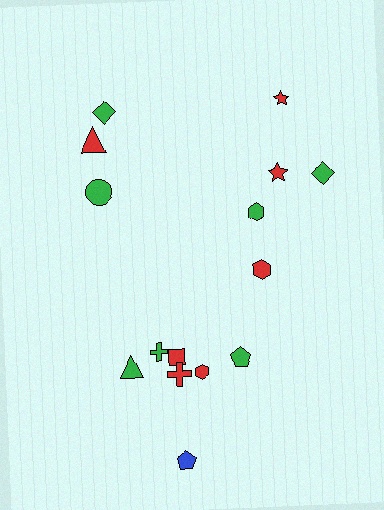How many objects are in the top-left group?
There are 3 objects.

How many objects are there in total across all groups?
There are 15 objects.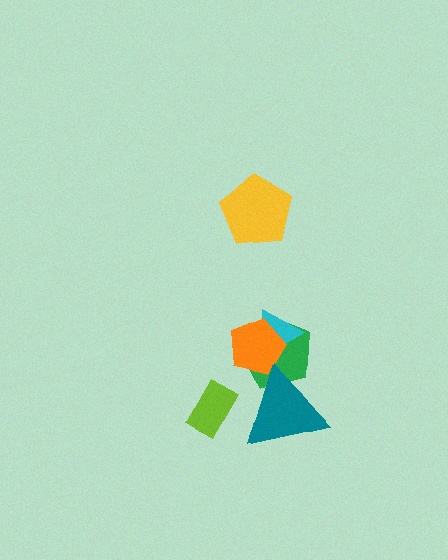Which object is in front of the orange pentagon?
The teal triangle is in front of the orange pentagon.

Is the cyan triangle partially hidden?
Yes, it is partially covered by another shape.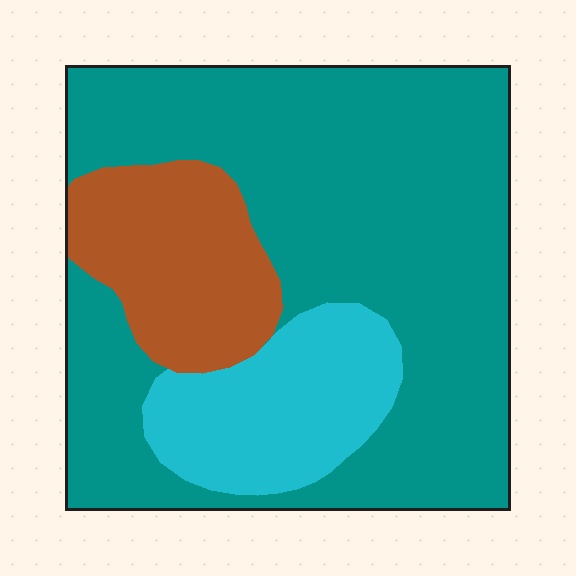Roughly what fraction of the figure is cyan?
Cyan covers 17% of the figure.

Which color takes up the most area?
Teal, at roughly 65%.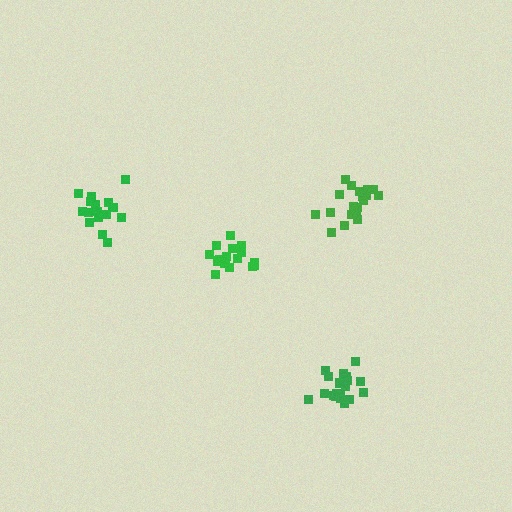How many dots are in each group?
Group 1: 16 dots, Group 2: 17 dots, Group 3: 20 dots, Group 4: 20 dots (73 total).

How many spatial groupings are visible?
There are 4 spatial groupings.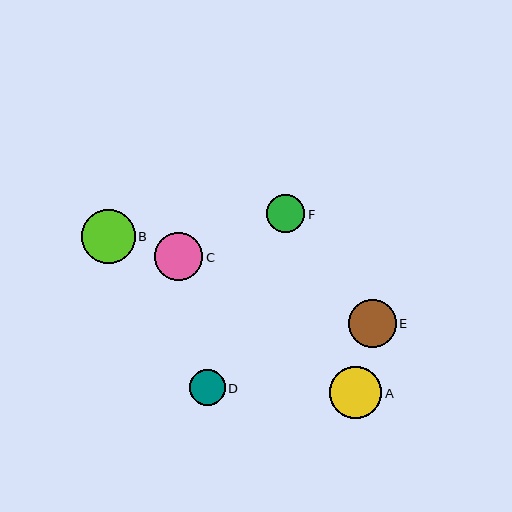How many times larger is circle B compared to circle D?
Circle B is approximately 1.5 times the size of circle D.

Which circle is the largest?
Circle B is the largest with a size of approximately 54 pixels.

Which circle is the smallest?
Circle D is the smallest with a size of approximately 36 pixels.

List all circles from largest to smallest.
From largest to smallest: B, A, C, E, F, D.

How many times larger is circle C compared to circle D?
Circle C is approximately 1.3 times the size of circle D.